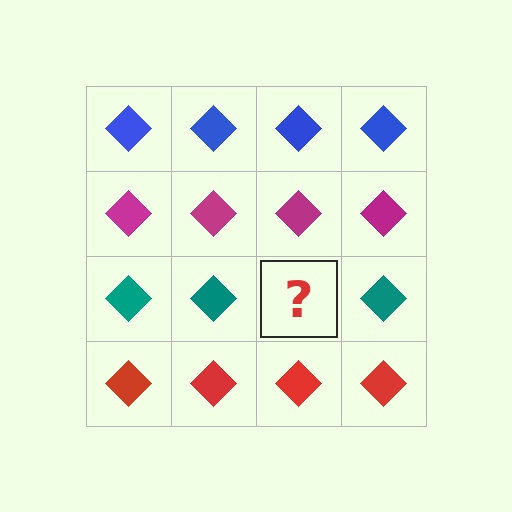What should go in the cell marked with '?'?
The missing cell should contain a teal diamond.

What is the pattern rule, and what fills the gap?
The rule is that each row has a consistent color. The gap should be filled with a teal diamond.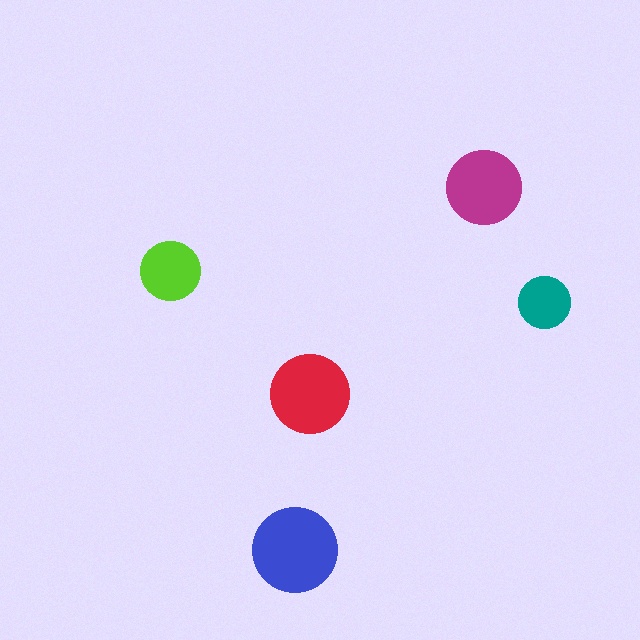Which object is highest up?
The magenta circle is topmost.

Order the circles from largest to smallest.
the blue one, the red one, the magenta one, the lime one, the teal one.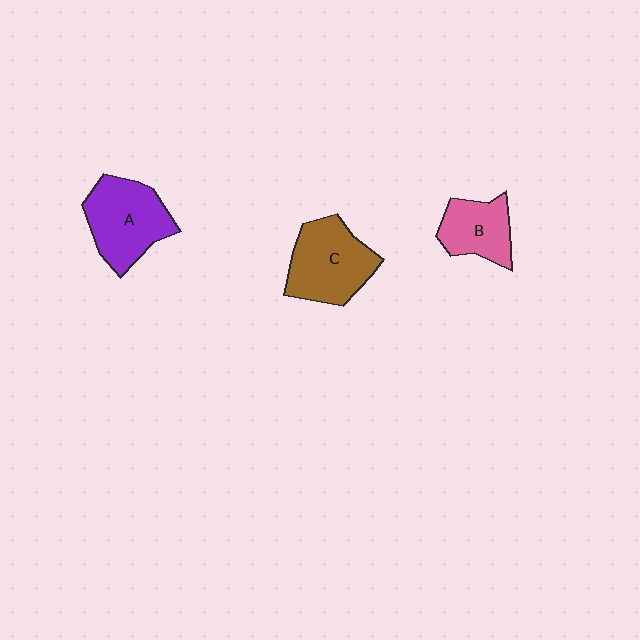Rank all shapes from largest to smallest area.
From largest to smallest: C (brown), A (purple), B (pink).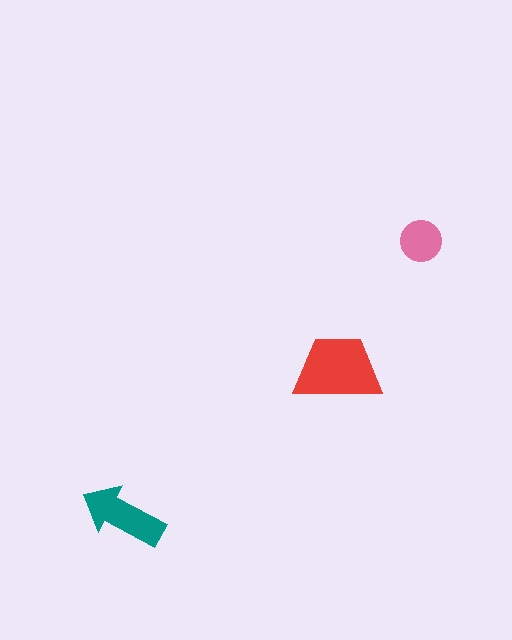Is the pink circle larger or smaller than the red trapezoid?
Smaller.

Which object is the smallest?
The pink circle.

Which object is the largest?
The red trapezoid.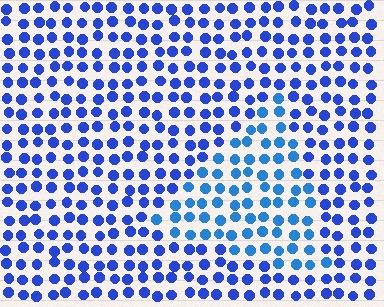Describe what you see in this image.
The image is filled with small blue elements in a uniform arrangement. A triangle-shaped region is visible where the elements are tinted to a slightly different hue, forming a subtle color boundary.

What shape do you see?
I see a triangle.